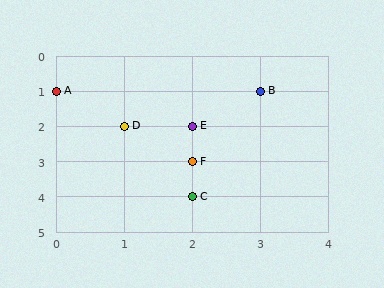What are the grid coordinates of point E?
Point E is at grid coordinates (2, 2).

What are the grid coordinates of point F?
Point F is at grid coordinates (2, 3).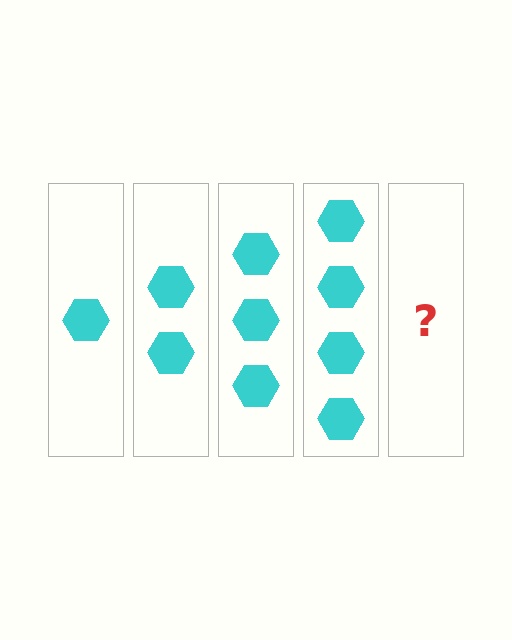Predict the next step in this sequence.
The next step is 5 hexagons.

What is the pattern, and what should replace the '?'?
The pattern is that each step adds one more hexagon. The '?' should be 5 hexagons.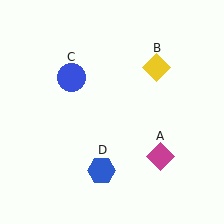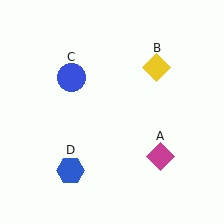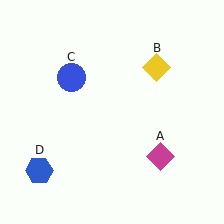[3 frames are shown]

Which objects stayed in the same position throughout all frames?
Magenta diamond (object A) and yellow diamond (object B) and blue circle (object C) remained stationary.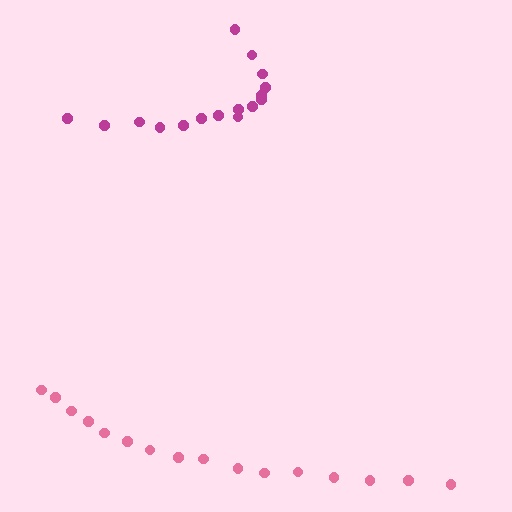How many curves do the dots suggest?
There are 2 distinct paths.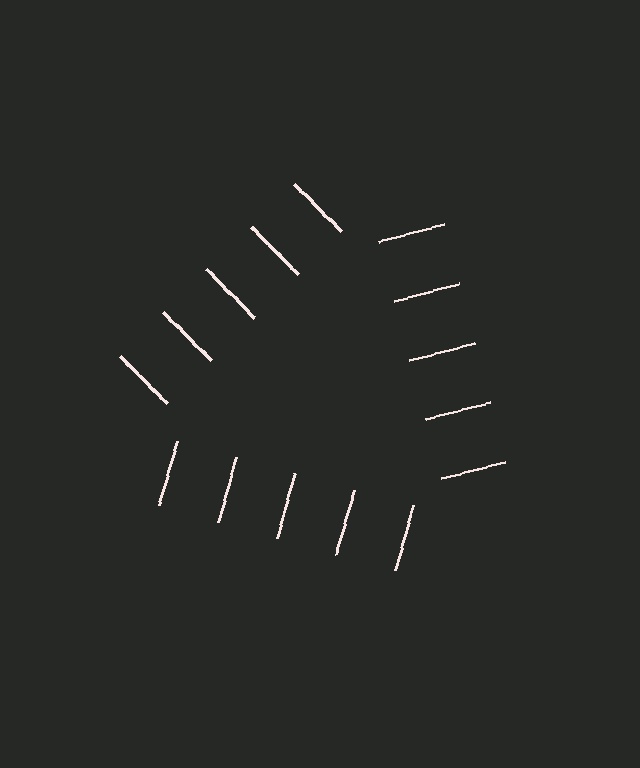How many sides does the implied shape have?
3 sides — the line-ends trace a triangle.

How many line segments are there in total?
15 — 5 along each of the 3 edges.